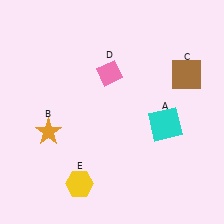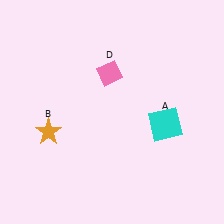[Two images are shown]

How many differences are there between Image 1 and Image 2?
There are 2 differences between the two images.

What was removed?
The brown square (C), the yellow hexagon (E) were removed in Image 2.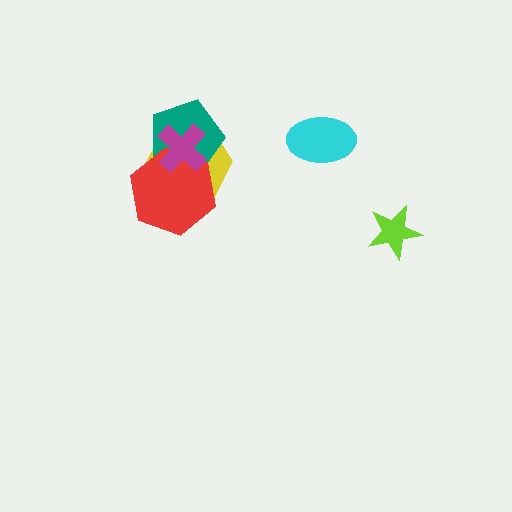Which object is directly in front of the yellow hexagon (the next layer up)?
The teal pentagon is directly in front of the yellow hexagon.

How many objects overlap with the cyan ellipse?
0 objects overlap with the cyan ellipse.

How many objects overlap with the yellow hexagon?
3 objects overlap with the yellow hexagon.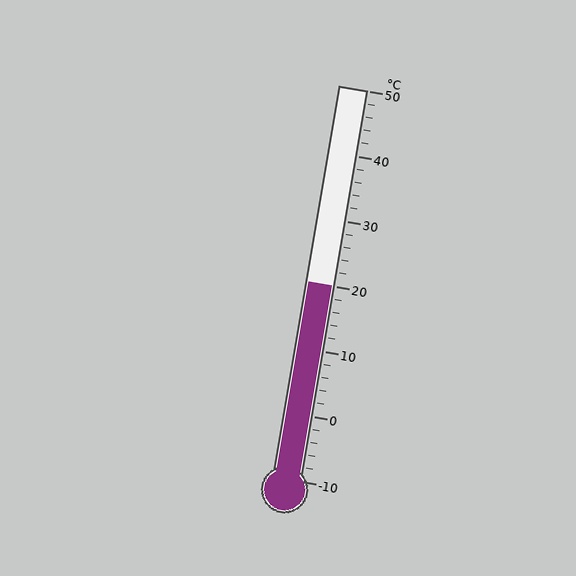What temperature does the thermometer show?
The thermometer shows approximately 20°C.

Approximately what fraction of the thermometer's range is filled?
The thermometer is filled to approximately 50% of its range.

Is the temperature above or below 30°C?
The temperature is below 30°C.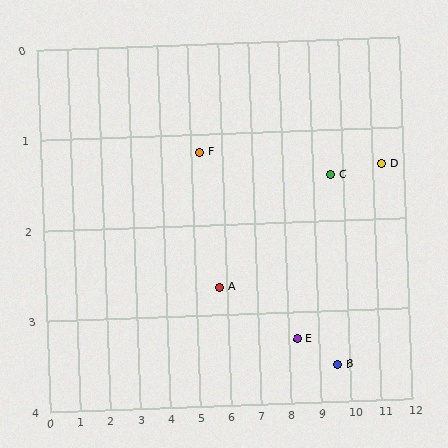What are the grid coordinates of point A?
Point A is at approximately (5.8, 2.7).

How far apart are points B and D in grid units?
Points B and D are about 2.8 grid units apart.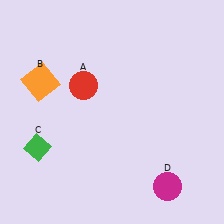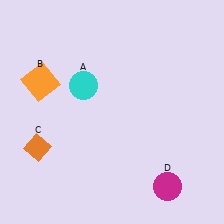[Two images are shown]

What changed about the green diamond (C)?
In Image 1, C is green. In Image 2, it changed to orange.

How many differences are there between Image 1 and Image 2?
There are 2 differences between the two images.